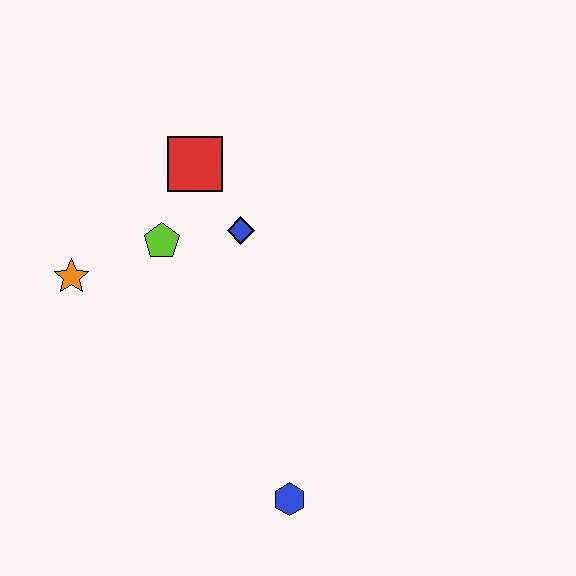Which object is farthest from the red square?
The blue hexagon is farthest from the red square.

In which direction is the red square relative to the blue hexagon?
The red square is above the blue hexagon.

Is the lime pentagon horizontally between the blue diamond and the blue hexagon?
No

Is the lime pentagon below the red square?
Yes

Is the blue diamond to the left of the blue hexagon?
Yes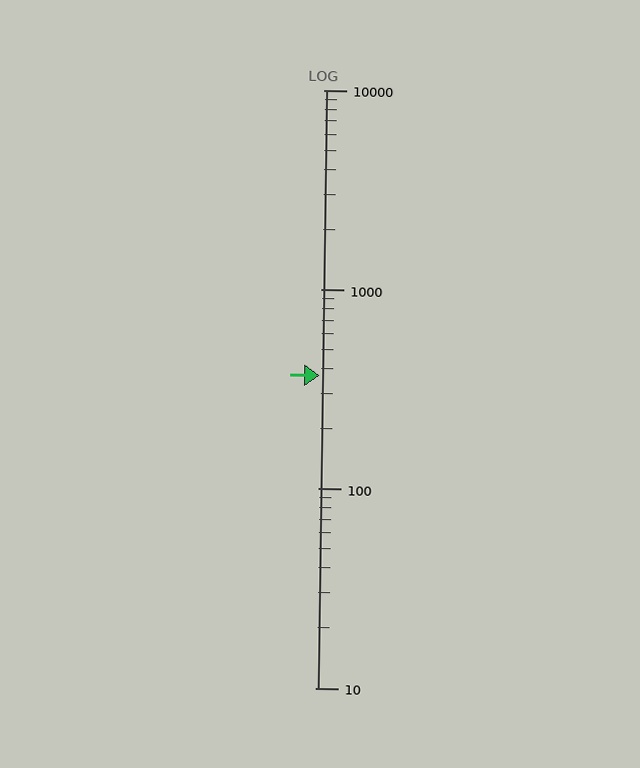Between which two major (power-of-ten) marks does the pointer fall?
The pointer is between 100 and 1000.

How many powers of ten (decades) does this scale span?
The scale spans 3 decades, from 10 to 10000.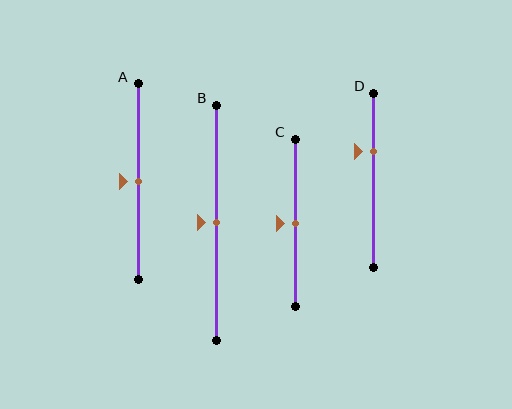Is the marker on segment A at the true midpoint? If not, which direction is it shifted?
Yes, the marker on segment A is at the true midpoint.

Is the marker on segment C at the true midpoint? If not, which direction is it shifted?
Yes, the marker on segment C is at the true midpoint.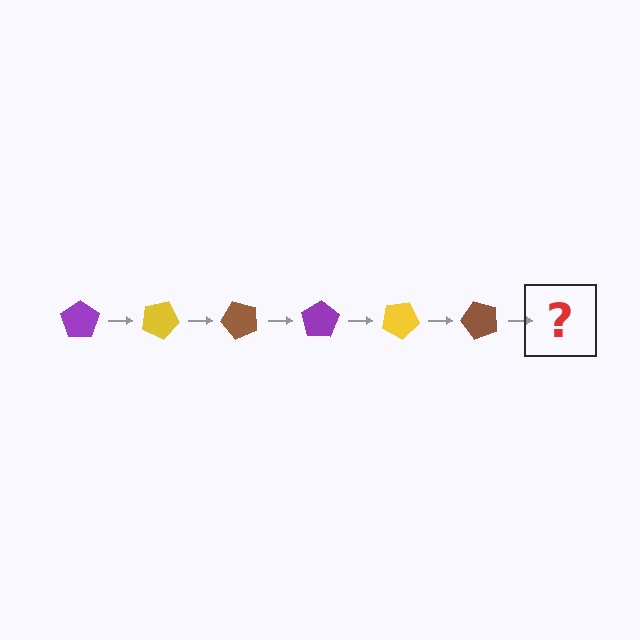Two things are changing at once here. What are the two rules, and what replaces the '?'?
The two rules are that it rotates 25 degrees each step and the color cycles through purple, yellow, and brown. The '?' should be a purple pentagon, rotated 150 degrees from the start.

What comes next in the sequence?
The next element should be a purple pentagon, rotated 150 degrees from the start.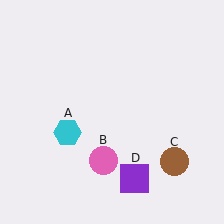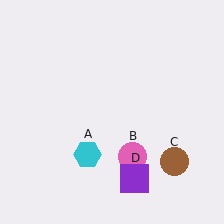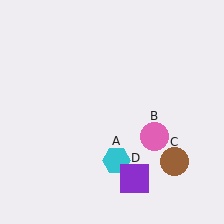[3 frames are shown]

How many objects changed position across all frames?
2 objects changed position: cyan hexagon (object A), pink circle (object B).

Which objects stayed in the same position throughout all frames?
Brown circle (object C) and purple square (object D) remained stationary.